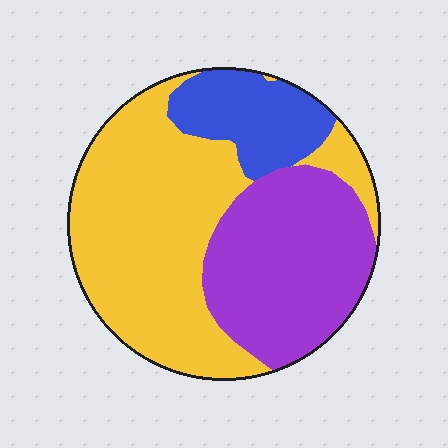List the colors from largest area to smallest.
From largest to smallest: yellow, purple, blue.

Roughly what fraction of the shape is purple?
Purple covers roughly 35% of the shape.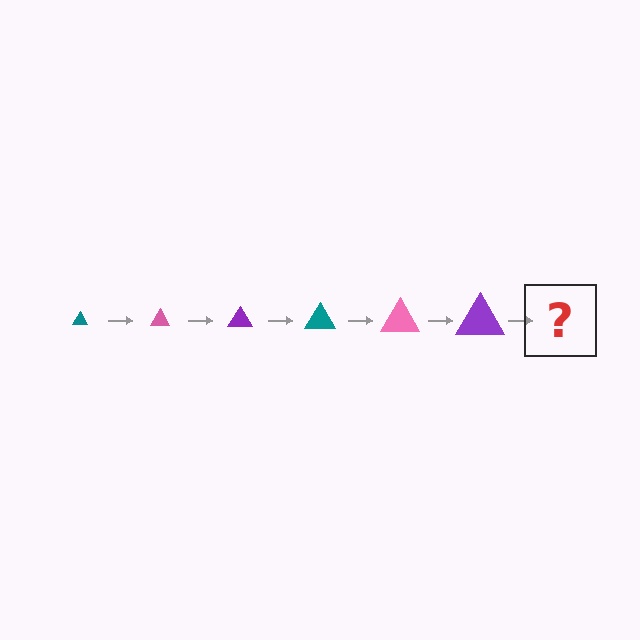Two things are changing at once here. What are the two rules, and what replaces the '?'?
The two rules are that the triangle grows larger each step and the color cycles through teal, pink, and purple. The '?' should be a teal triangle, larger than the previous one.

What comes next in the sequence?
The next element should be a teal triangle, larger than the previous one.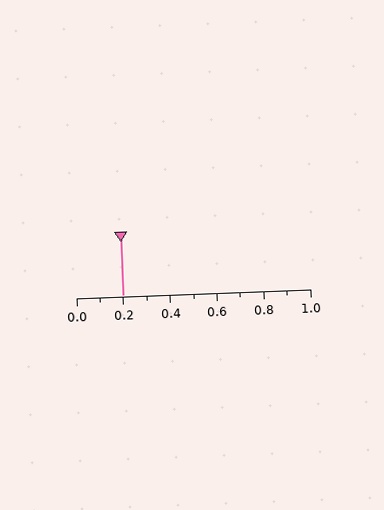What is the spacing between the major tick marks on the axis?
The major ticks are spaced 0.2 apart.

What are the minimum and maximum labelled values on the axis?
The axis runs from 0.0 to 1.0.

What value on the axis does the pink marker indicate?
The marker indicates approximately 0.2.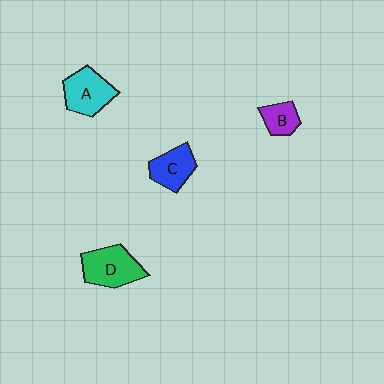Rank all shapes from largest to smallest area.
From largest to smallest: D (green), A (cyan), C (blue), B (purple).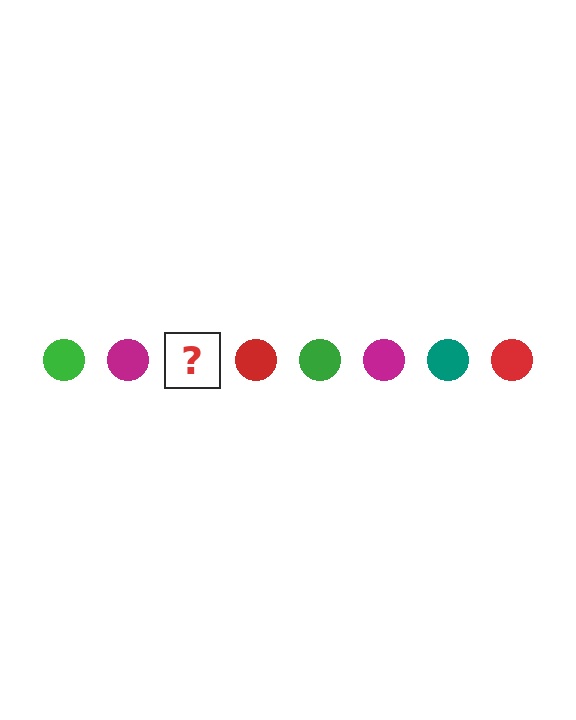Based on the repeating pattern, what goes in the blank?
The blank should be a teal circle.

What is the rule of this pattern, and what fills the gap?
The rule is that the pattern cycles through green, magenta, teal, red circles. The gap should be filled with a teal circle.